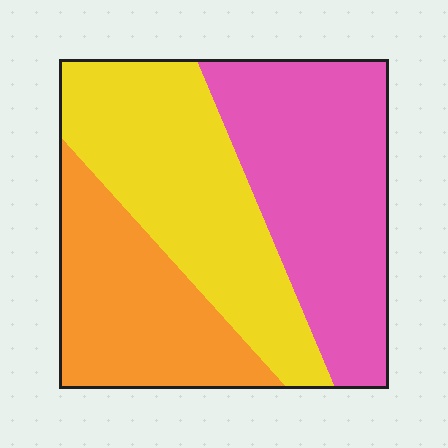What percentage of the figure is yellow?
Yellow takes up about three eighths (3/8) of the figure.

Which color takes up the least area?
Orange, at roughly 25%.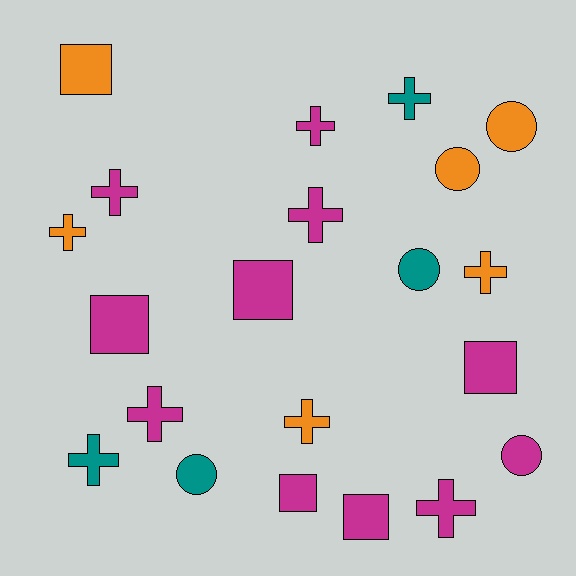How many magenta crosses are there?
There are 5 magenta crosses.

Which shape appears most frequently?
Cross, with 10 objects.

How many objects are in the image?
There are 21 objects.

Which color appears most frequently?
Magenta, with 11 objects.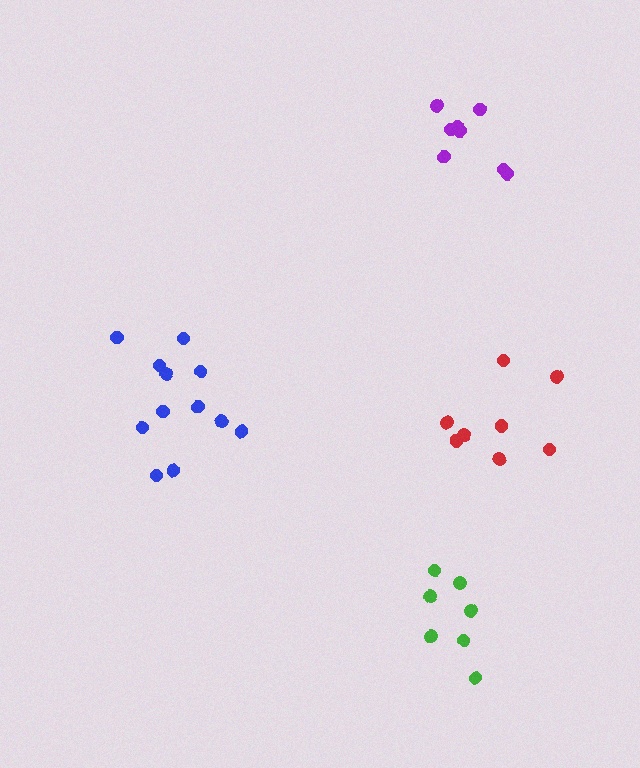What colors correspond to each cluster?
The clusters are colored: green, blue, red, purple.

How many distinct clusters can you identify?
There are 4 distinct clusters.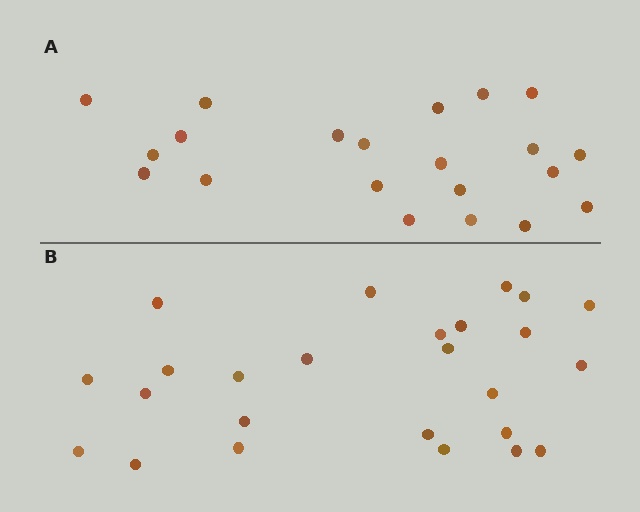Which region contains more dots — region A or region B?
Region B (the bottom region) has more dots.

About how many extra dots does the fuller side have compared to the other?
Region B has about 4 more dots than region A.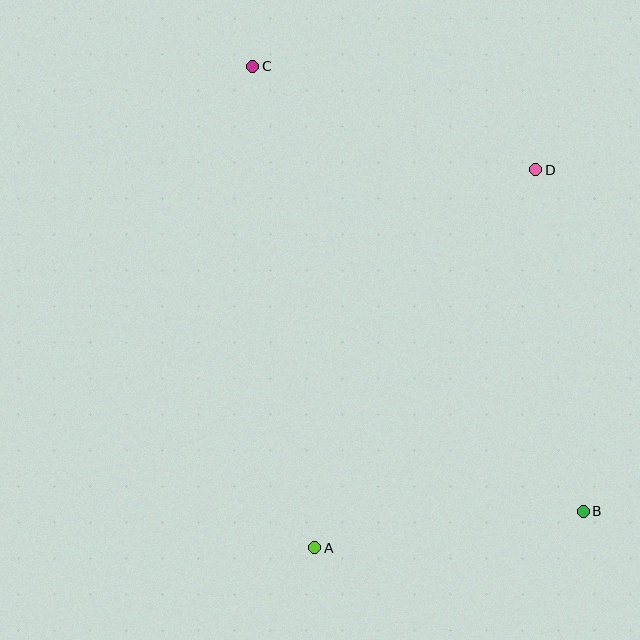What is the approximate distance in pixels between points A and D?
The distance between A and D is approximately 438 pixels.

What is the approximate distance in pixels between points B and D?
The distance between B and D is approximately 345 pixels.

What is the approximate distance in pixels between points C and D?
The distance between C and D is approximately 301 pixels.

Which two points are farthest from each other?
Points B and C are farthest from each other.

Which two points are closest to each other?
Points A and B are closest to each other.